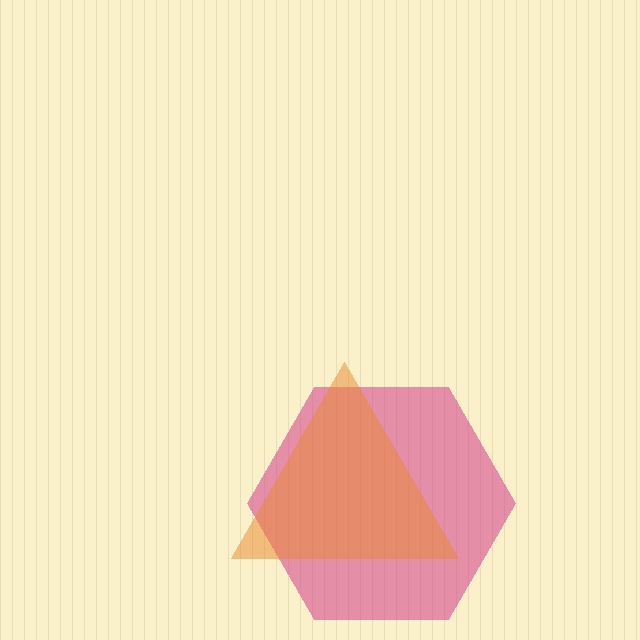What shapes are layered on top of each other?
The layered shapes are: a magenta hexagon, an orange triangle.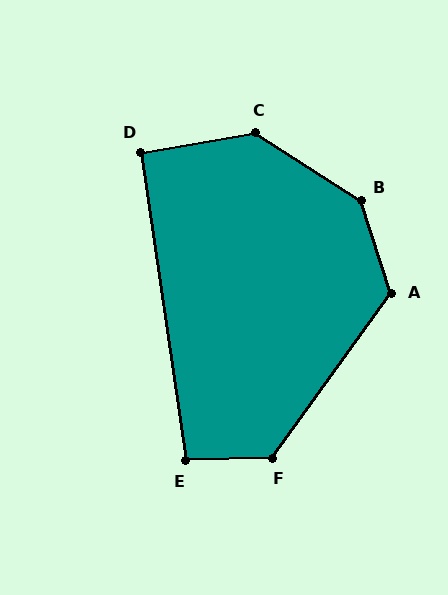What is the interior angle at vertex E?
Approximately 97 degrees (obtuse).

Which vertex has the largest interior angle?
B, at approximately 141 degrees.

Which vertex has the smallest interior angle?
D, at approximately 91 degrees.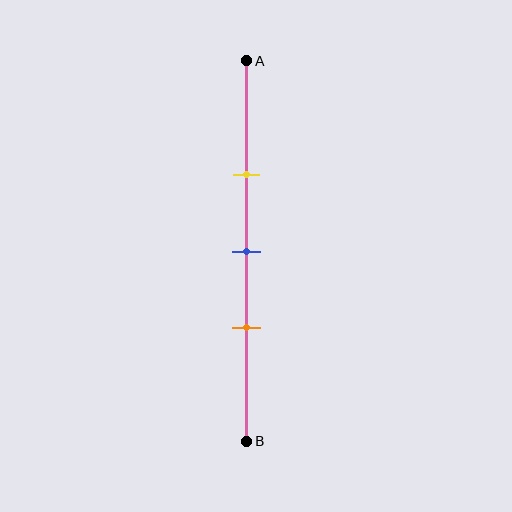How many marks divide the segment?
There are 3 marks dividing the segment.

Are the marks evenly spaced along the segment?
Yes, the marks are approximately evenly spaced.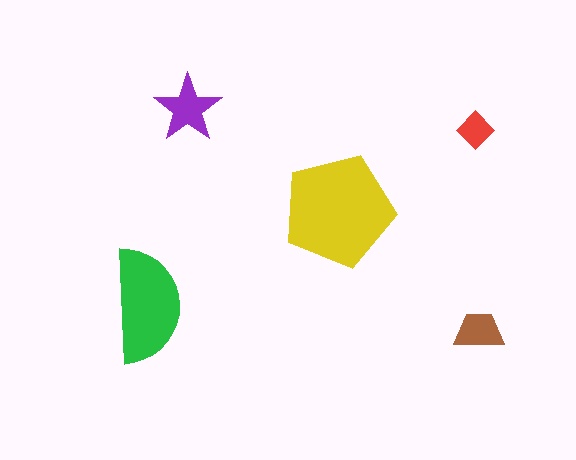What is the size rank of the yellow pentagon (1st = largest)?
1st.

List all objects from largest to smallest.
The yellow pentagon, the green semicircle, the purple star, the brown trapezoid, the red diamond.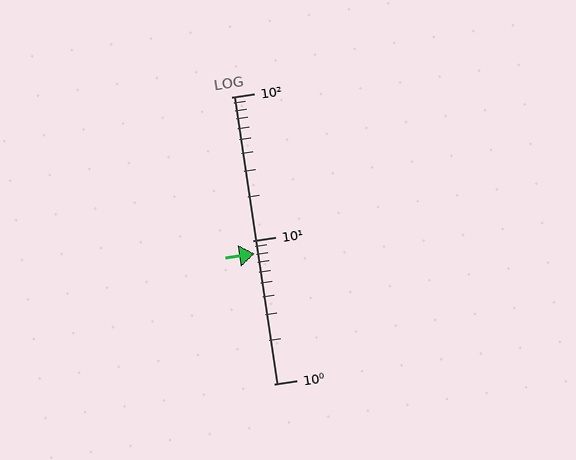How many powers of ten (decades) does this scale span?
The scale spans 2 decades, from 1 to 100.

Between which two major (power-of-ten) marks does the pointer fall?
The pointer is between 1 and 10.